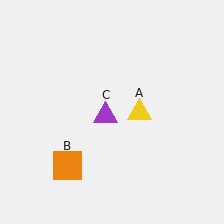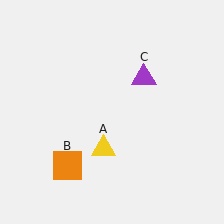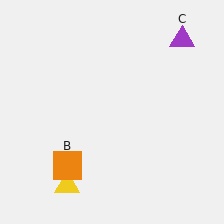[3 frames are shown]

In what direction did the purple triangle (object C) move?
The purple triangle (object C) moved up and to the right.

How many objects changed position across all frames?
2 objects changed position: yellow triangle (object A), purple triangle (object C).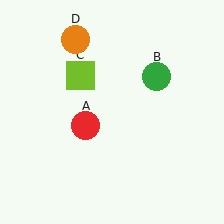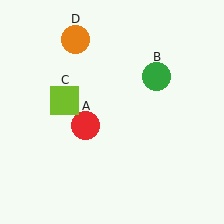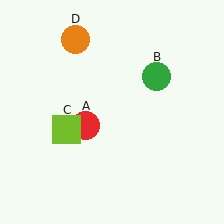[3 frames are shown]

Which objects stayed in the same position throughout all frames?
Red circle (object A) and green circle (object B) and orange circle (object D) remained stationary.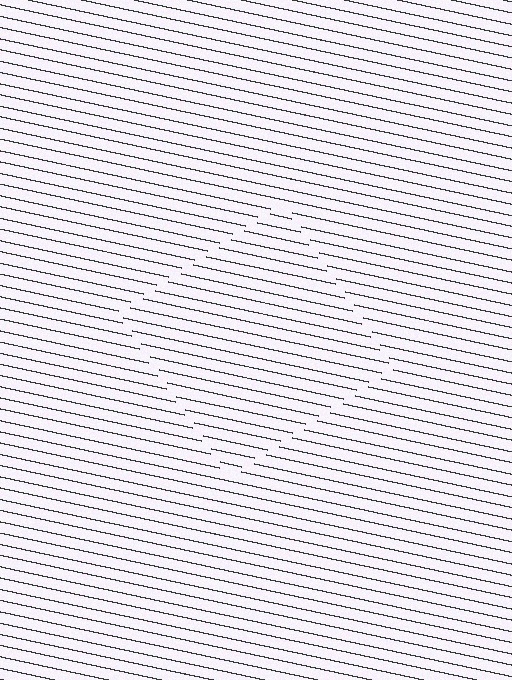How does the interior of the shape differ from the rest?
The interior of the shape contains the same grating, shifted by half a period — the contour is defined by the phase discontinuity where line-ends from the inner and outer gratings abut.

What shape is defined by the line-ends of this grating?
An illusory square. The interior of the shape contains the same grating, shifted by half a period — the contour is defined by the phase discontinuity where line-ends from the inner and outer gratings abut.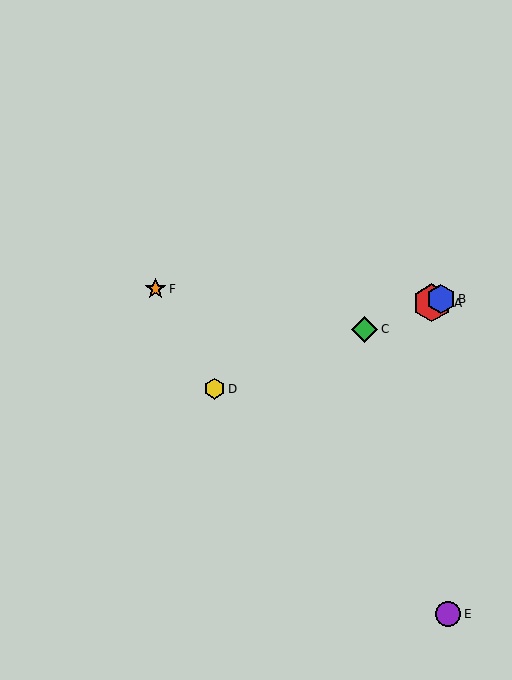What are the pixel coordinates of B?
Object B is at (441, 299).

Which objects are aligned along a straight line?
Objects A, B, C, D are aligned along a straight line.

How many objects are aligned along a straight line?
4 objects (A, B, C, D) are aligned along a straight line.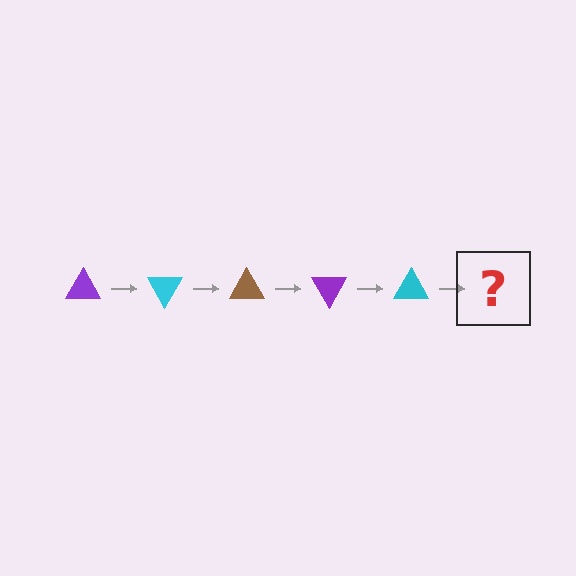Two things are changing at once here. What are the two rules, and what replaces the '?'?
The two rules are that it rotates 60 degrees each step and the color cycles through purple, cyan, and brown. The '?' should be a brown triangle, rotated 300 degrees from the start.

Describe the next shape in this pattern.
It should be a brown triangle, rotated 300 degrees from the start.